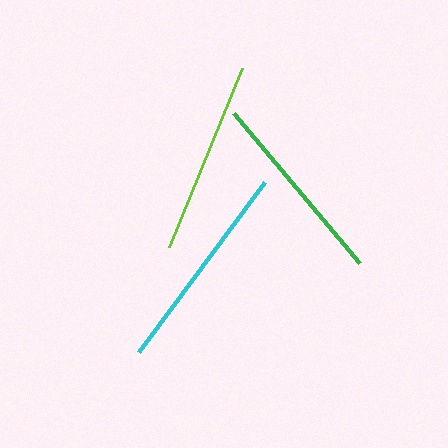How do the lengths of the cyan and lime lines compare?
The cyan and lime lines are approximately the same length.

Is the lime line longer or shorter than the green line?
The green line is longer than the lime line.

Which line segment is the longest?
The cyan line is the longest at approximately 211 pixels.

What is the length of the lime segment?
The lime segment is approximately 193 pixels long.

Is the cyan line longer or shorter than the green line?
The cyan line is longer than the green line.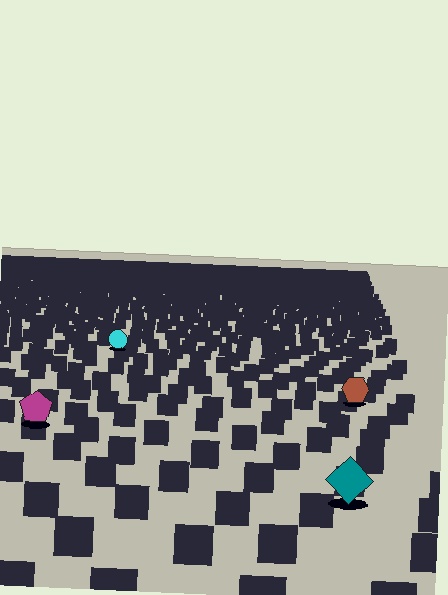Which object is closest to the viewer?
The teal diamond is closest. The texture marks near it are larger and more spread out.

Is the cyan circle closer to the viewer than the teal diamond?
No. The teal diamond is closer — you can tell from the texture gradient: the ground texture is coarser near it.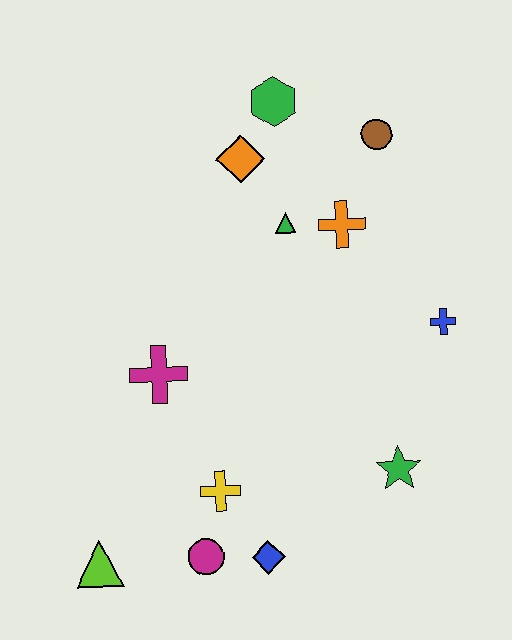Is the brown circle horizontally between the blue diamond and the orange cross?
No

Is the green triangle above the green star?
Yes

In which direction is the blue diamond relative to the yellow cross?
The blue diamond is below the yellow cross.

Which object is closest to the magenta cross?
The yellow cross is closest to the magenta cross.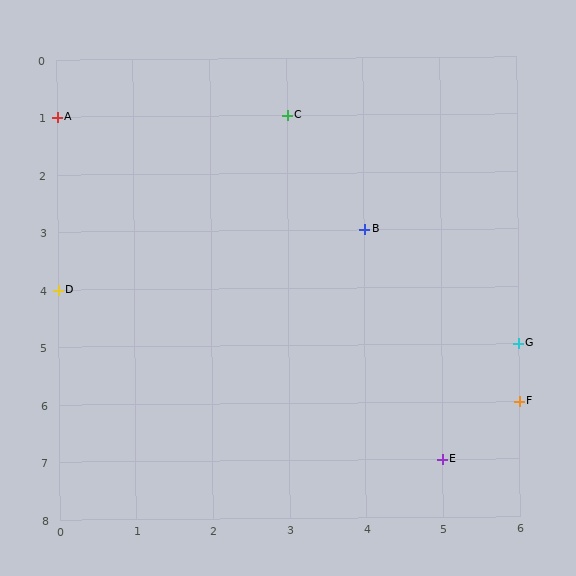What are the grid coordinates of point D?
Point D is at grid coordinates (0, 4).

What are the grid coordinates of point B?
Point B is at grid coordinates (4, 3).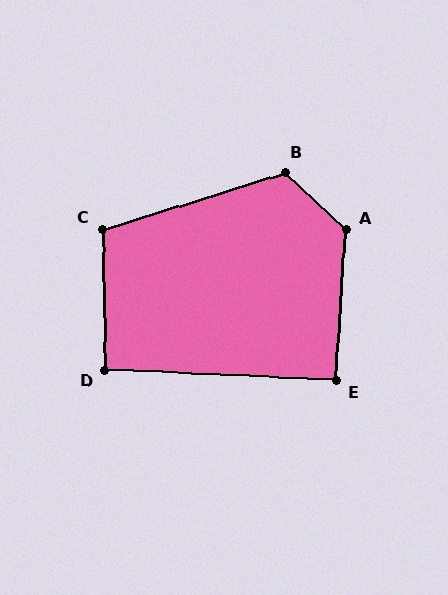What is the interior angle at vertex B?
Approximately 119 degrees (obtuse).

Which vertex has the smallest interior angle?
E, at approximately 91 degrees.